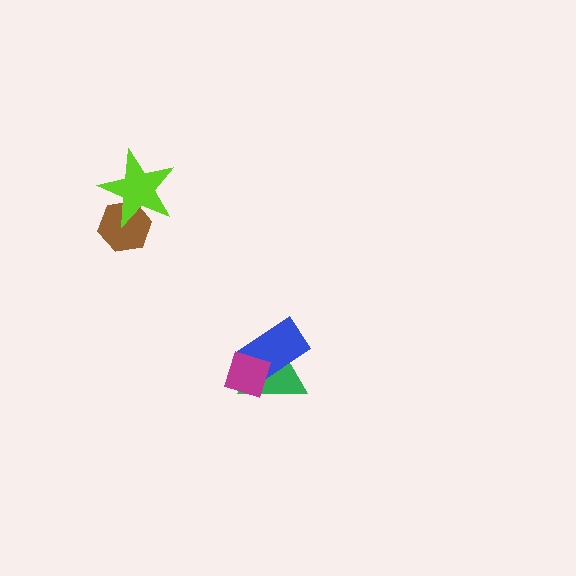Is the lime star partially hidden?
No, no other shape covers it.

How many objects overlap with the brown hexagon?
1 object overlaps with the brown hexagon.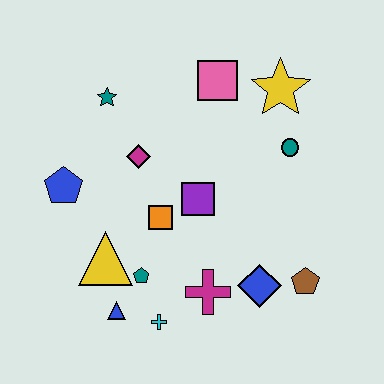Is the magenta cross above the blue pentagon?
No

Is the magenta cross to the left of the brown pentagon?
Yes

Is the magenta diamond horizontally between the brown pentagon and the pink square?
No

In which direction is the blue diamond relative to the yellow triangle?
The blue diamond is to the right of the yellow triangle.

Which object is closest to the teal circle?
The yellow star is closest to the teal circle.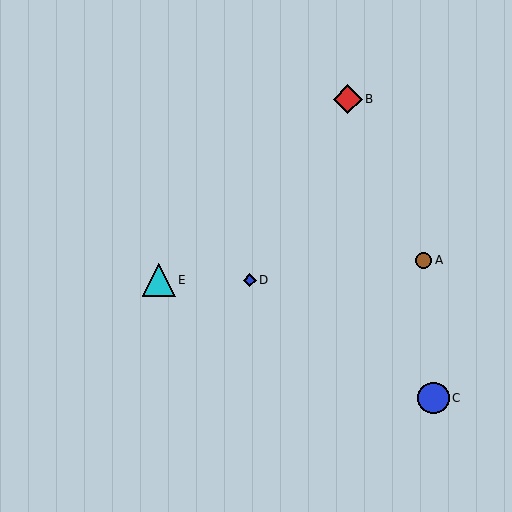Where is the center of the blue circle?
The center of the blue circle is at (433, 398).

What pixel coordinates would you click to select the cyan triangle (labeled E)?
Click at (159, 280) to select the cyan triangle E.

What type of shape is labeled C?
Shape C is a blue circle.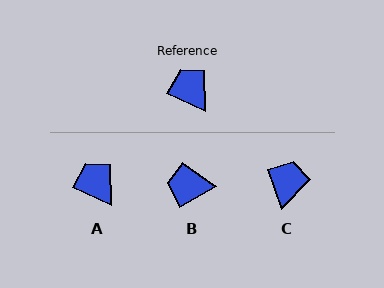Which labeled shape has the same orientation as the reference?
A.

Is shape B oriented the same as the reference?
No, it is off by about 54 degrees.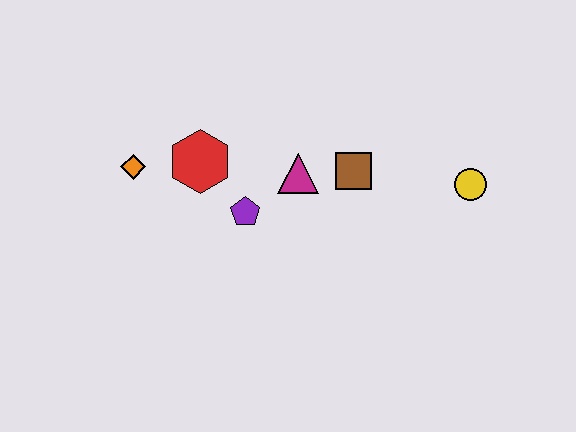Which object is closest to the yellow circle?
The brown square is closest to the yellow circle.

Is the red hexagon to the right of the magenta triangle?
No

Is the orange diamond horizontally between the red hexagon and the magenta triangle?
No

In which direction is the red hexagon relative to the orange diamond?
The red hexagon is to the right of the orange diamond.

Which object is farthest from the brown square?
The orange diamond is farthest from the brown square.